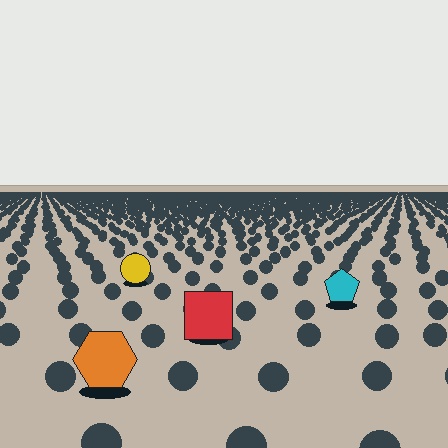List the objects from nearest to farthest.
From nearest to farthest: the orange hexagon, the red square, the cyan pentagon, the yellow circle.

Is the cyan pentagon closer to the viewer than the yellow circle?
Yes. The cyan pentagon is closer — you can tell from the texture gradient: the ground texture is coarser near it.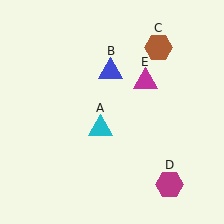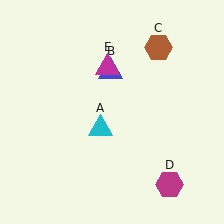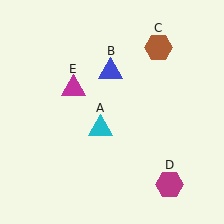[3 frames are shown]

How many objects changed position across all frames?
1 object changed position: magenta triangle (object E).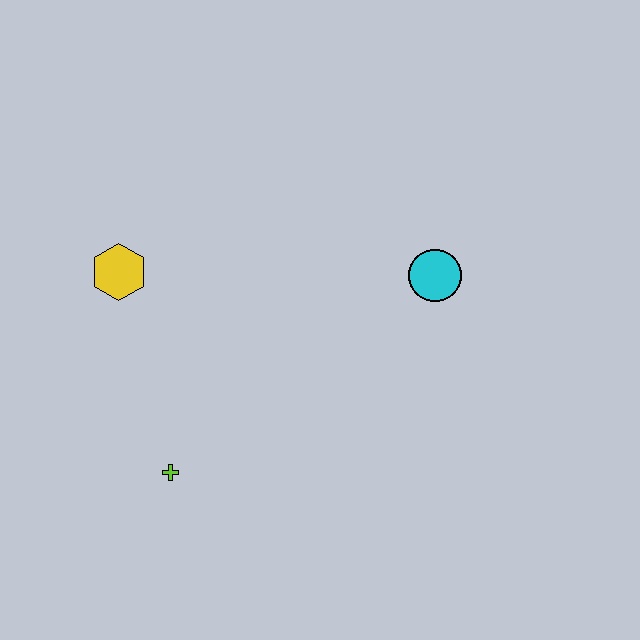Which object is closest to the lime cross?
The yellow hexagon is closest to the lime cross.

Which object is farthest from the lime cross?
The cyan circle is farthest from the lime cross.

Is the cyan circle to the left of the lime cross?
No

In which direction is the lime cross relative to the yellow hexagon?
The lime cross is below the yellow hexagon.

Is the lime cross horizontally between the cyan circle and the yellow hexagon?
Yes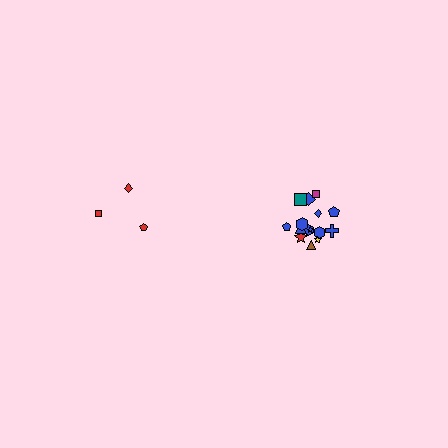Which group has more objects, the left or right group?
The right group.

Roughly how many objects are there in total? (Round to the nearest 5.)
Roughly 20 objects in total.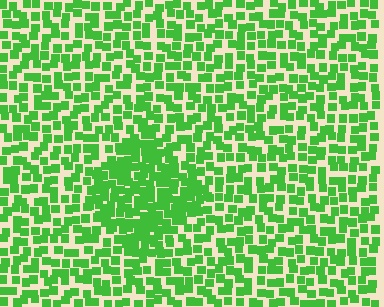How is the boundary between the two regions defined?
The boundary is defined by a change in element density (approximately 1.7x ratio). All elements are the same color, size, and shape.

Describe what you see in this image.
The image contains small green elements arranged at two different densities. A diamond-shaped region is visible where the elements are more densely packed than the surrounding area.